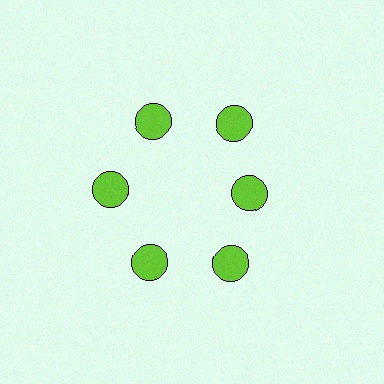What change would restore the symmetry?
The symmetry would be restored by moving it outward, back onto the ring so that all 6 circles sit at equal angles and equal distance from the center.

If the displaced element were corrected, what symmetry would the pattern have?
It would have 6-fold rotational symmetry — the pattern would map onto itself every 60 degrees.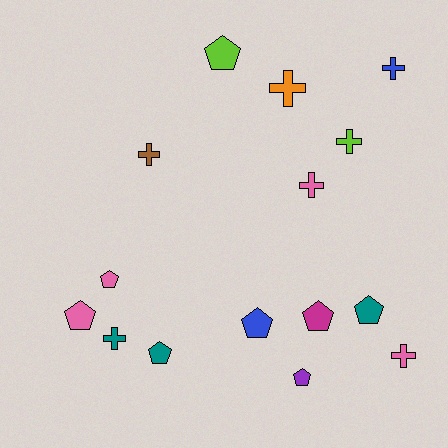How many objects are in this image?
There are 15 objects.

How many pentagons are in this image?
There are 8 pentagons.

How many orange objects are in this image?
There is 1 orange object.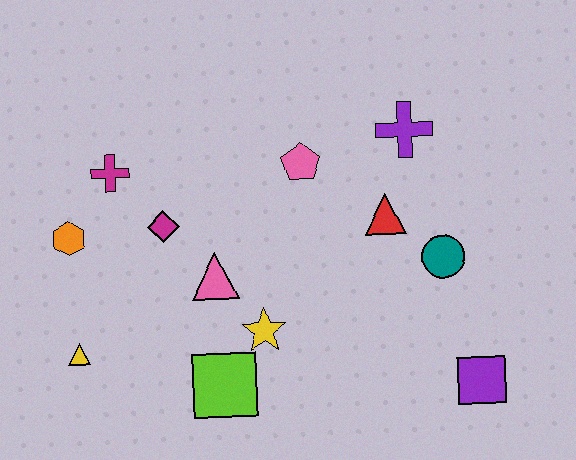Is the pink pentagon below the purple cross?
Yes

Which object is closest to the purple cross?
The red triangle is closest to the purple cross.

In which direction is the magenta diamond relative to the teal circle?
The magenta diamond is to the left of the teal circle.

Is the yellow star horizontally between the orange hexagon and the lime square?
No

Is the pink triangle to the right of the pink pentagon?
No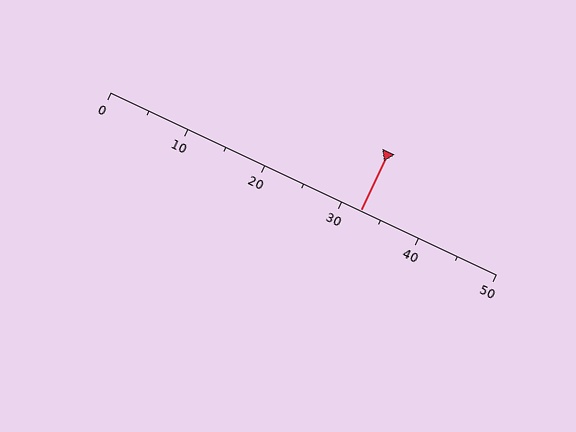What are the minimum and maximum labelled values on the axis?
The axis runs from 0 to 50.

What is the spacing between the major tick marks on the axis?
The major ticks are spaced 10 apart.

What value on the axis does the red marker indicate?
The marker indicates approximately 32.5.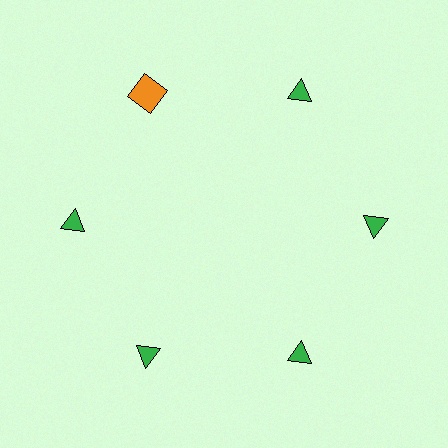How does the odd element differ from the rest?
It differs in both color (orange instead of green) and shape (square instead of triangle).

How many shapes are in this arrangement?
There are 6 shapes arranged in a ring pattern.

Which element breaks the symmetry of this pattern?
The orange square at roughly the 11 o'clock position breaks the symmetry. All other shapes are green triangles.